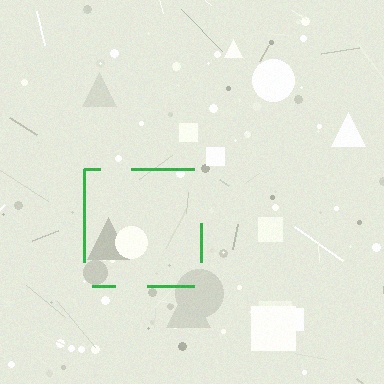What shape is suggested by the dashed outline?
The dashed outline suggests a square.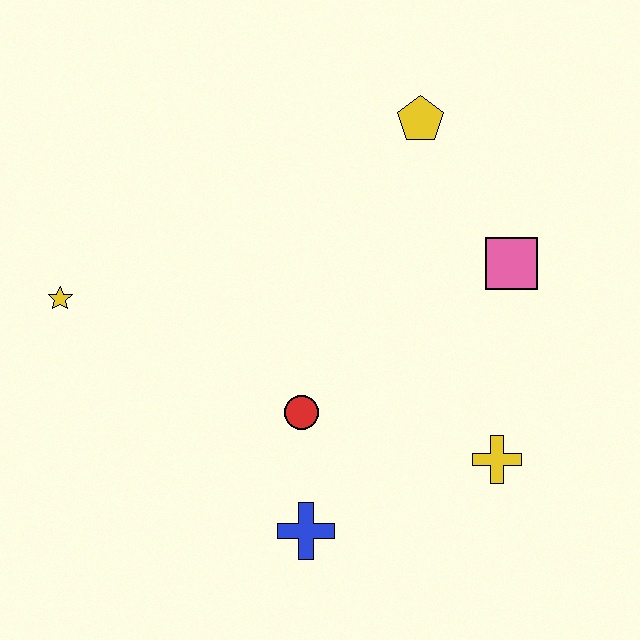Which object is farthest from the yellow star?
The yellow cross is farthest from the yellow star.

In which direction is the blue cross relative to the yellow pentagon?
The blue cross is below the yellow pentagon.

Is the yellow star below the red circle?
No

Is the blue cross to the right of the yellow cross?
No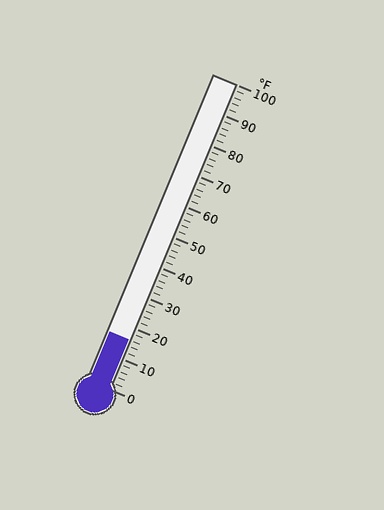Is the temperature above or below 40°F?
The temperature is below 40°F.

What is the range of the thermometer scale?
The thermometer scale ranges from 0°F to 100°F.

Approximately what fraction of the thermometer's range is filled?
The thermometer is filled to approximately 15% of its range.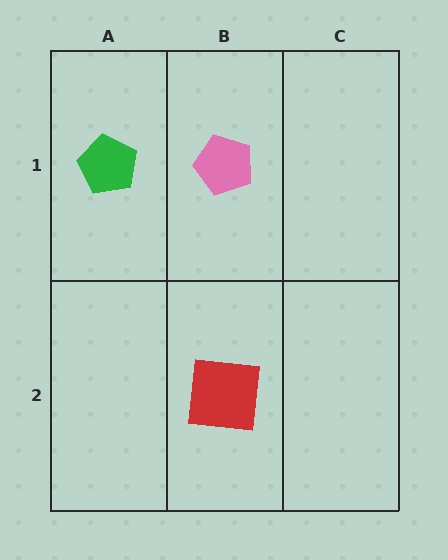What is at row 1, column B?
A pink pentagon.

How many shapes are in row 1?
2 shapes.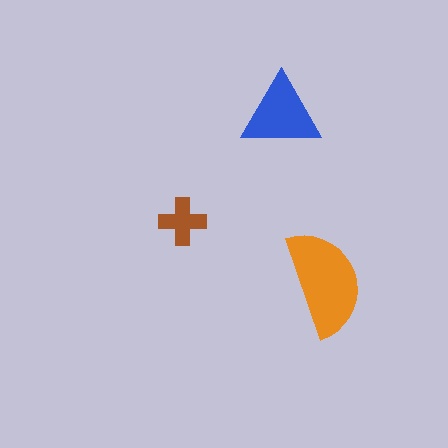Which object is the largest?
The orange semicircle.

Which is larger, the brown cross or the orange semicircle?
The orange semicircle.